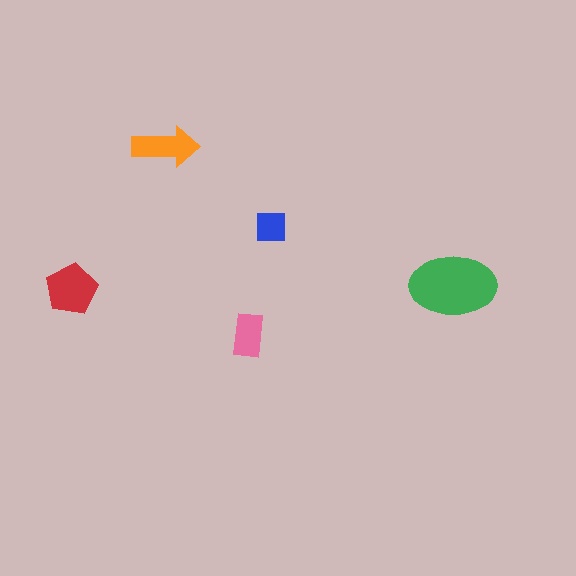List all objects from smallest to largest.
The blue square, the pink rectangle, the orange arrow, the red pentagon, the green ellipse.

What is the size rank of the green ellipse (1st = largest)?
1st.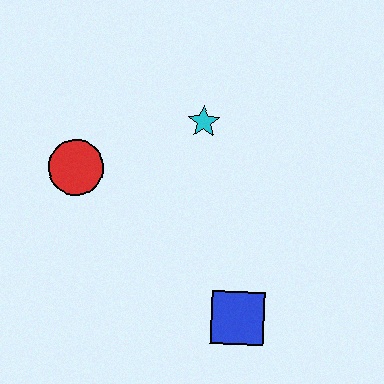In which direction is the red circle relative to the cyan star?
The red circle is to the left of the cyan star.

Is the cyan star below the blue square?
No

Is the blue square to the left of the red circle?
No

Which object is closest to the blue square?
The cyan star is closest to the blue square.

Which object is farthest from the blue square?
The red circle is farthest from the blue square.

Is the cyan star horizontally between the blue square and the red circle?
Yes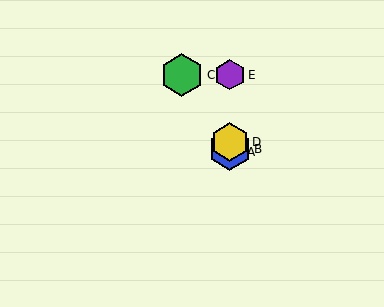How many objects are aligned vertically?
4 objects (A, B, D, E) are aligned vertically.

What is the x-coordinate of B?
Object B is at x≈230.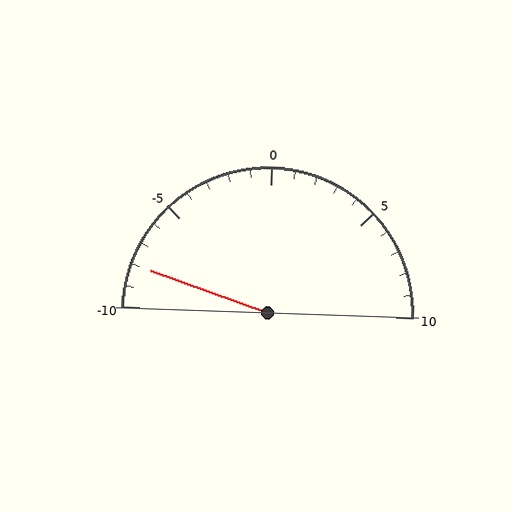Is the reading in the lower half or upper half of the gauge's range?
The reading is in the lower half of the range (-10 to 10).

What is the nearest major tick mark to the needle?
The nearest major tick mark is -10.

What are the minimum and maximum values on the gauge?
The gauge ranges from -10 to 10.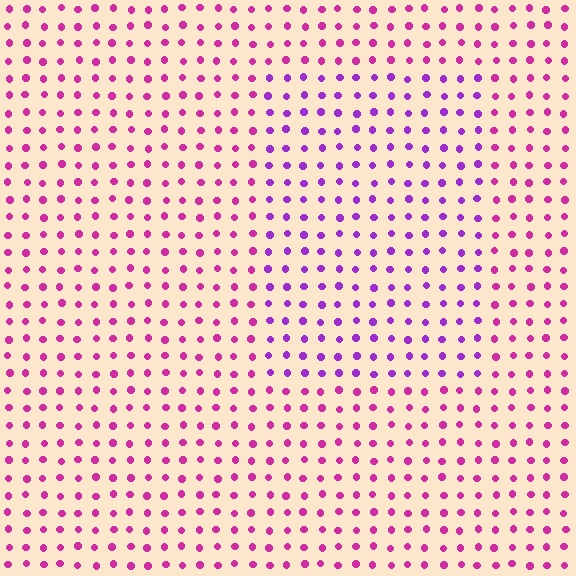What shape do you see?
I see a rectangle.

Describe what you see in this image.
The image is filled with small magenta elements in a uniform arrangement. A rectangle-shaped region is visible where the elements are tinted to a slightly different hue, forming a subtle color boundary.